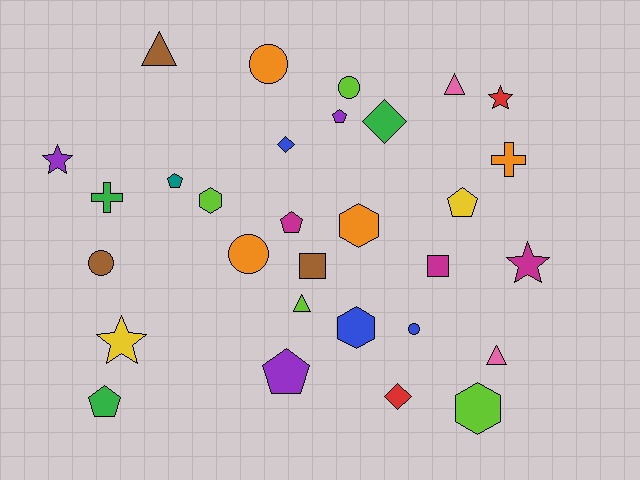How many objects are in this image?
There are 30 objects.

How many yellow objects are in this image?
There are 2 yellow objects.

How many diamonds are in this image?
There are 3 diamonds.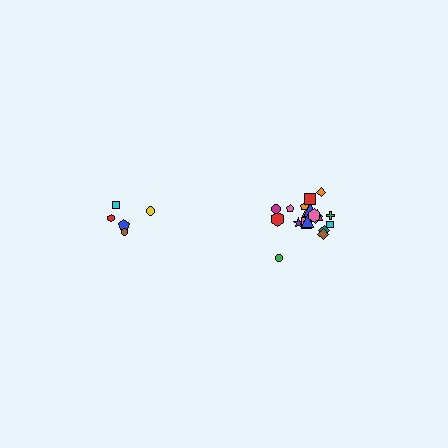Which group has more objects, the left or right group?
The right group.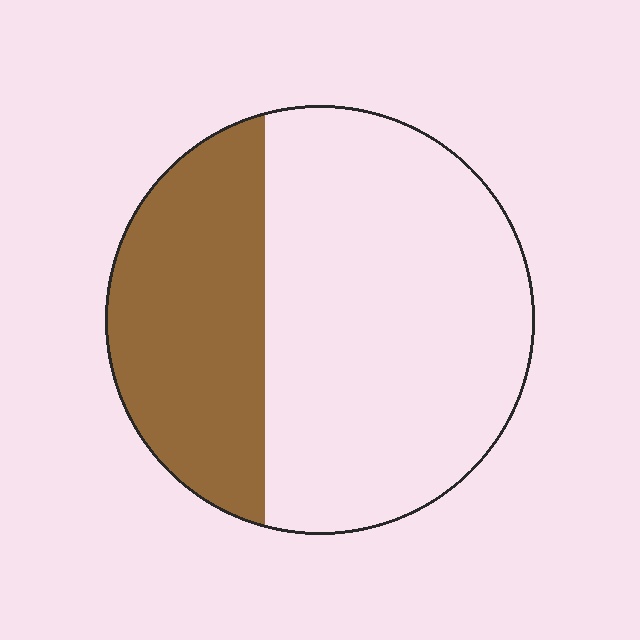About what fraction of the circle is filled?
About one third (1/3).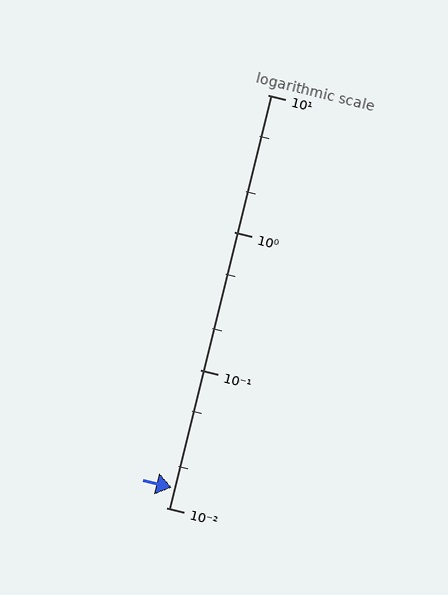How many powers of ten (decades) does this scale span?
The scale spans 3 decades, from 0.01 to 10.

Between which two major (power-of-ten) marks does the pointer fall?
The pointer is between 0.01 and 0.1.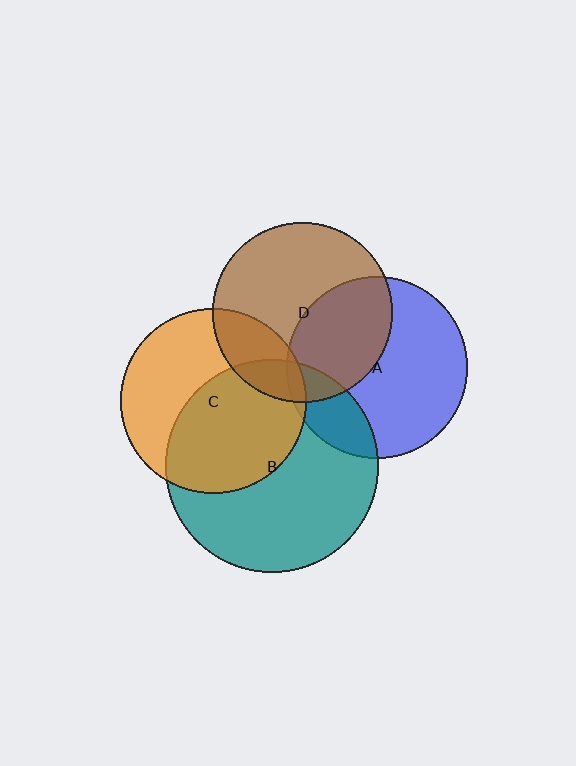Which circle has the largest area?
Circle B (teal).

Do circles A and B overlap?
Yes.